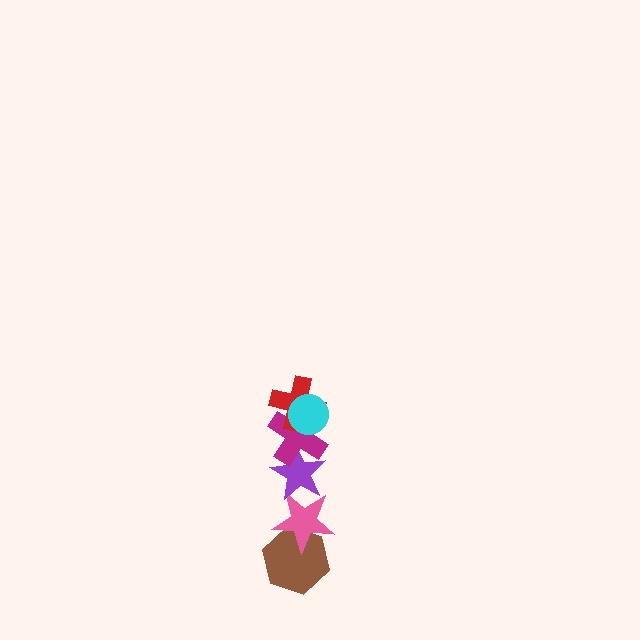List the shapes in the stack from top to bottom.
From top to bottom: the cyan circle, the red cross, the magenta cross, the purple star, the pink star, the brown hexagon.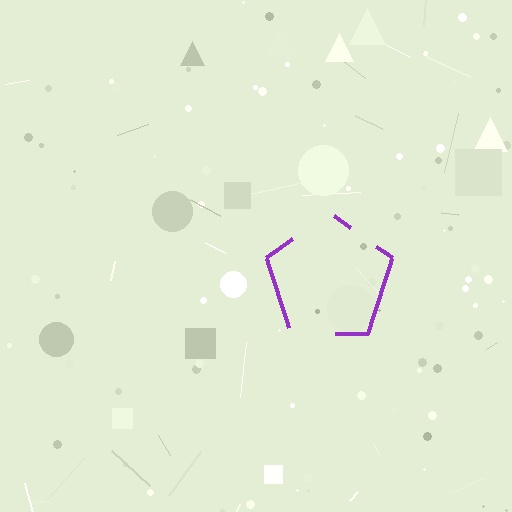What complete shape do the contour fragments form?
The contour fragments form a pentagon.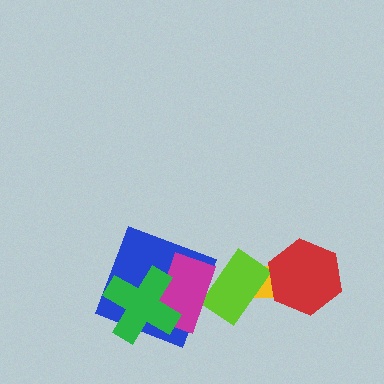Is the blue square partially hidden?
Yes, it is partially covered by another shape.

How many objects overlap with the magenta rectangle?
3 objects overlap with the magenta rectangle.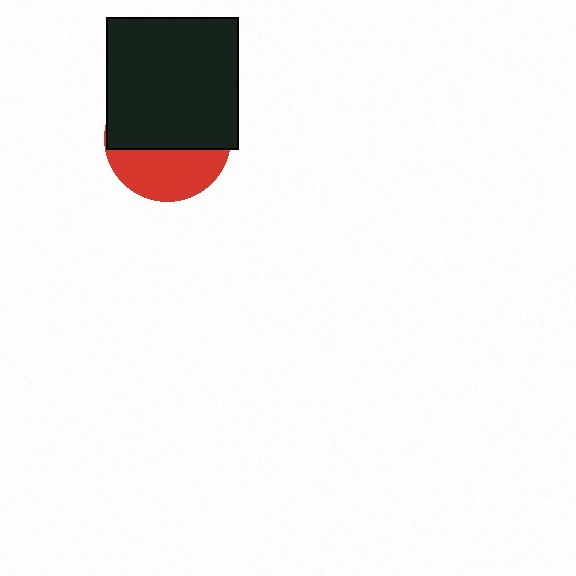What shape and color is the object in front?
The object in front is a black square.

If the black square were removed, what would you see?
You would see the complete red circle.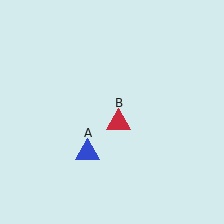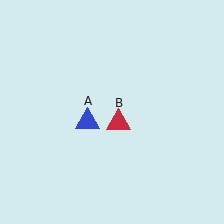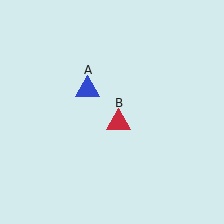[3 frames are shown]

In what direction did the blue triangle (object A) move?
The blue triangle (object A) moved up.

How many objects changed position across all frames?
1 object changed position: blue triangle (object A).